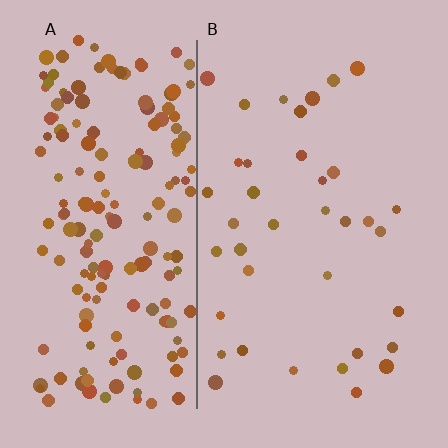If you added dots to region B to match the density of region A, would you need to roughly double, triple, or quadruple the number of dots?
Approximately quadruple.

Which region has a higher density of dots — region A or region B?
A (the left).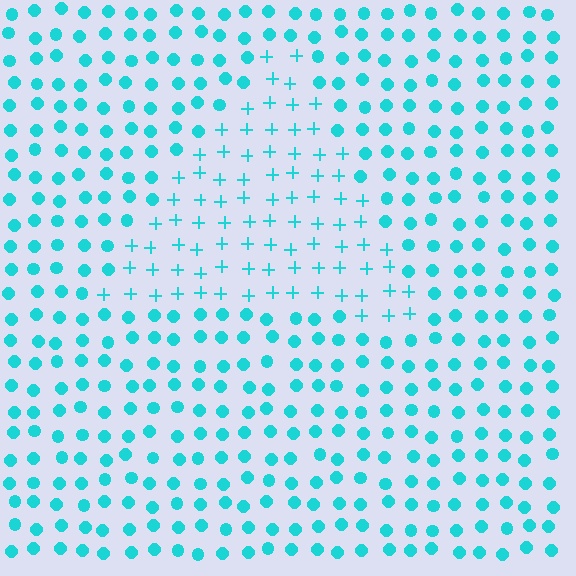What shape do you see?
I see a triangle.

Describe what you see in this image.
The image is filled with small cyan elements arranged in a uniform grid. A triangle-shaped region contains plus signs, while the surrounding area contains circles. The boundary is defined purely by the change in element shape.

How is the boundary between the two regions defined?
The boundary is defined by a change in element shape: plus signs inside vs. circles outside. All elements share the same color and spacing.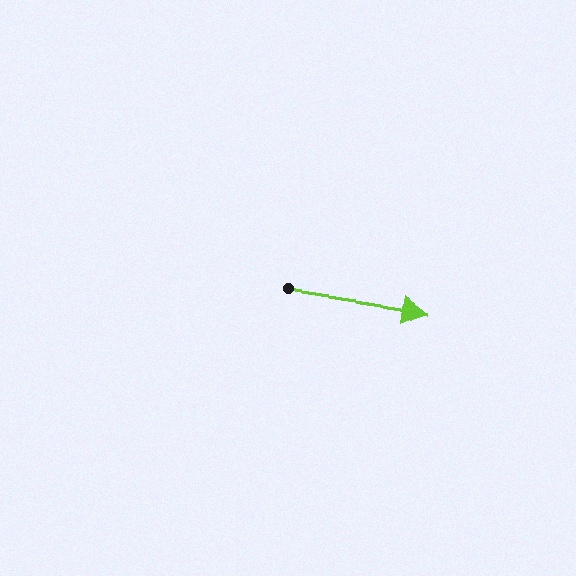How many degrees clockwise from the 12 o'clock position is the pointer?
Approximately 99 degrees.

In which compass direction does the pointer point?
East.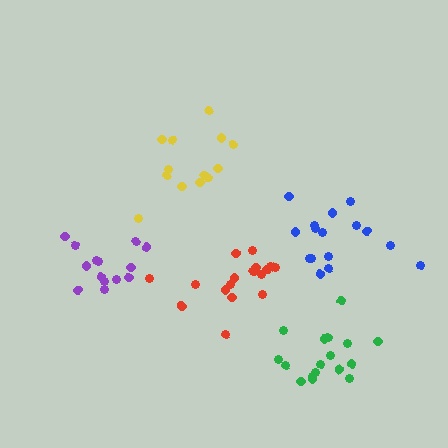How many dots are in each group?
Group 1: 18 dots, Group 2: 14 dots, Group 3: 13 dots, Group 4: 16 dots, Group 5: 17 dots (78 total).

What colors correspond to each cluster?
The clusters are colored: red, purple, yellow, blue, green.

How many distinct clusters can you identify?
There are 5 distinct clusters.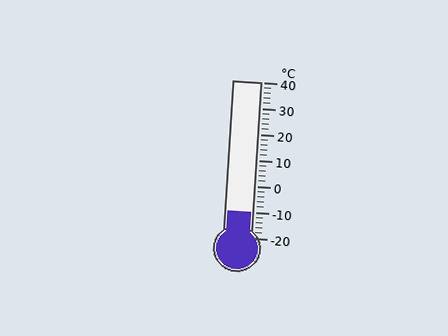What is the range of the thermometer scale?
The thermometer scale ranges from -20°C to 40°C.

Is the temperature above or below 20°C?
The temperature is below 20°C.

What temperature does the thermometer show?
The thermometer shows approximately -10°C.